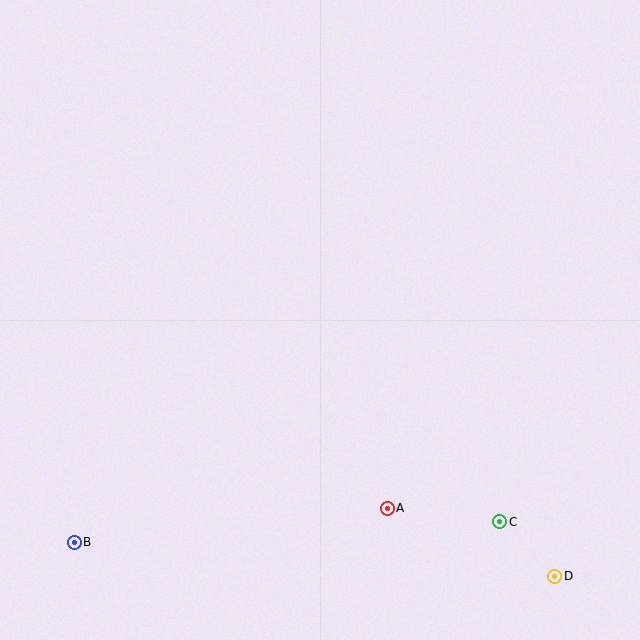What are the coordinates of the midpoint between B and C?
The midpoint between B and C is at (287, 532).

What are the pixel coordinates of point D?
Point D is at (555, 576).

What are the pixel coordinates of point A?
Point A is at (387, 508).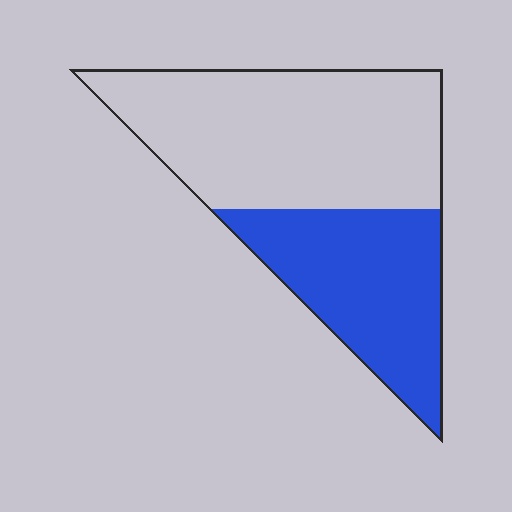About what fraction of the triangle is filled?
About two fifths (2/5).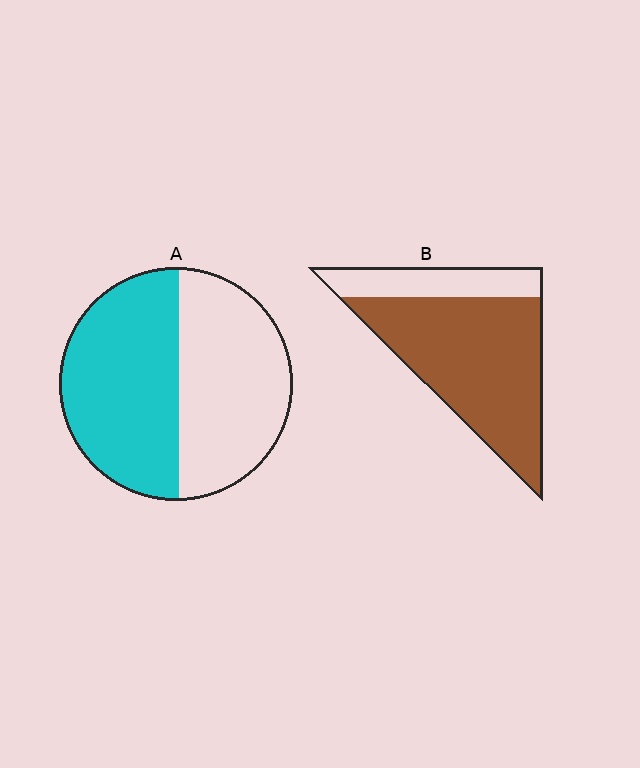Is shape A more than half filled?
Roughly half.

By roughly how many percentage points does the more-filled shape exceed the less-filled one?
By roughly 25 percentage points (B over A).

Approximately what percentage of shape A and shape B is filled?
A is approximately 50% and B is approximately 75%.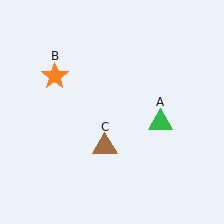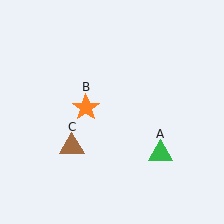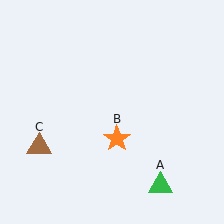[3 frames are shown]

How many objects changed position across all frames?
3 objects changed position: green triangle (object A), orange star (object B), brown triangle (object C).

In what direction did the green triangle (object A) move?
The green triangle (object A) moved down.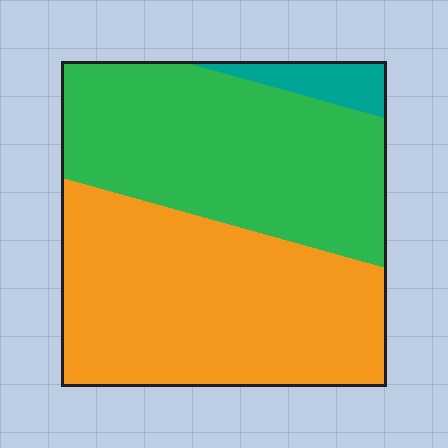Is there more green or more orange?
Orange.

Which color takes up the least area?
Teal, at roughly 5%.